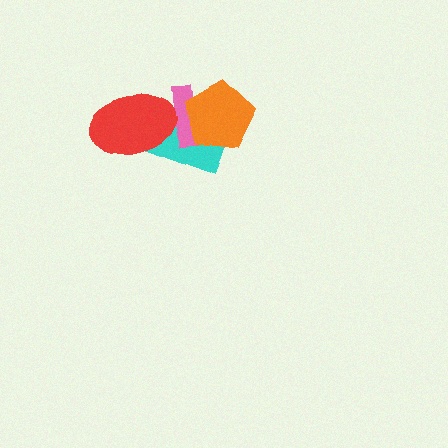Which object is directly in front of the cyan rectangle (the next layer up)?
The pink cross is directly in front of the cyan rectangle.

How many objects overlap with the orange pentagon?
2 objects overlap with the orange pentagon.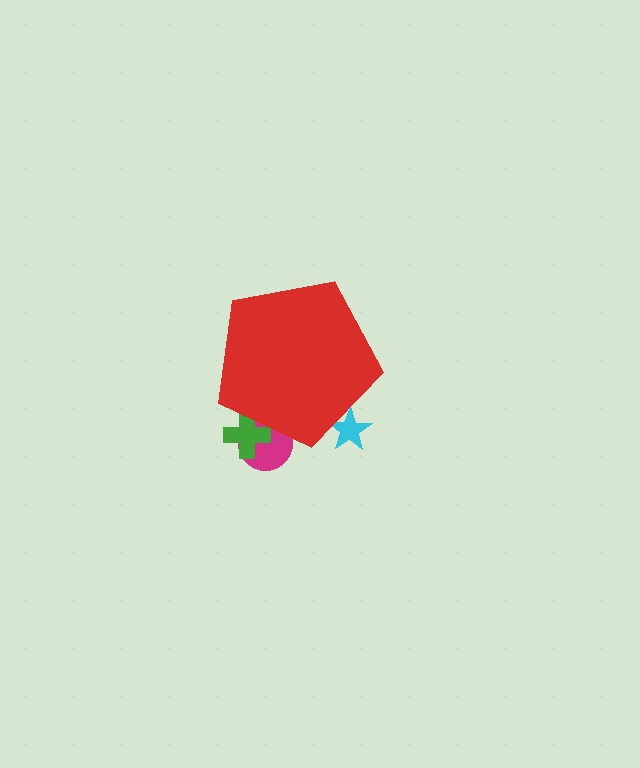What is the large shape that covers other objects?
A red pentagon.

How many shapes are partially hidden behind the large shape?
3 shapes are partially hidden.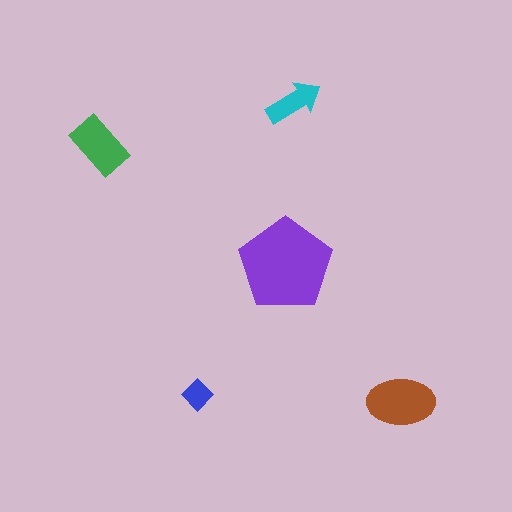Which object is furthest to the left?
The green rectangle is leftmost.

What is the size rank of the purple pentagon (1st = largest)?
1st.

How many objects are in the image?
There are 5 objects in the image.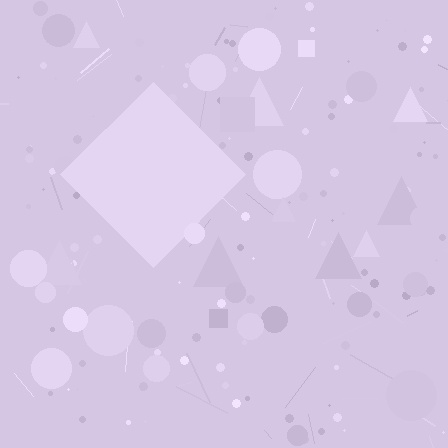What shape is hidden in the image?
A diamond is hidden in the image.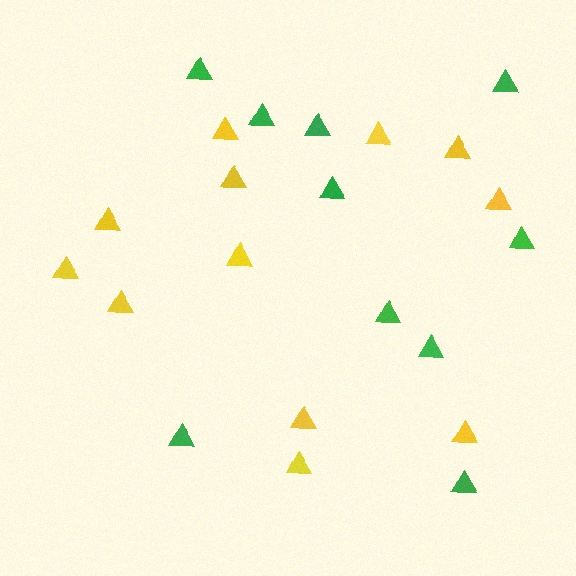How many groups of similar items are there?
There are 2 groups: one group of green triangles (10) and one group of yellow triangles (12).